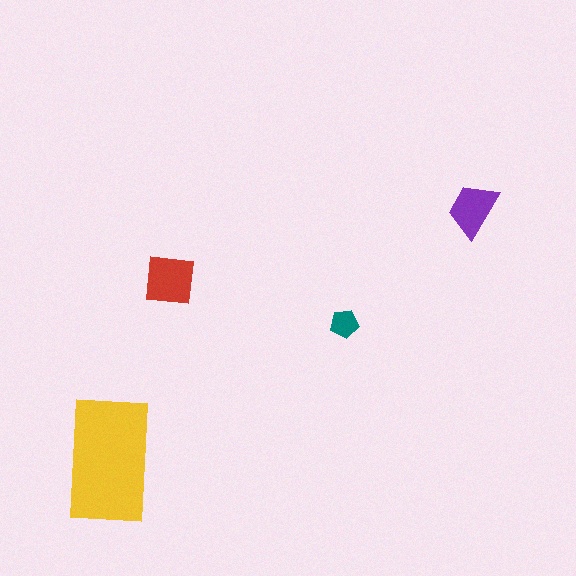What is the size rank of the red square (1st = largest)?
2nd.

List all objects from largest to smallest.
The yellow rectangle, the red square, the purple trapezoid, the teal pentagon.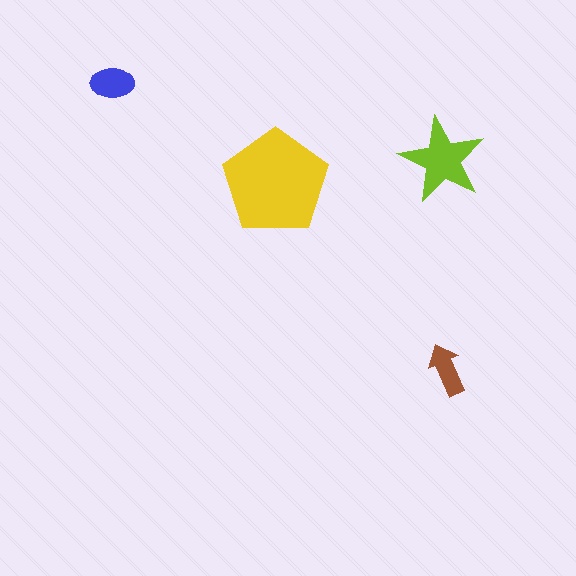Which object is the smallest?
The brown arrow.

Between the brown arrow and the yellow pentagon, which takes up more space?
The yellow pentagon.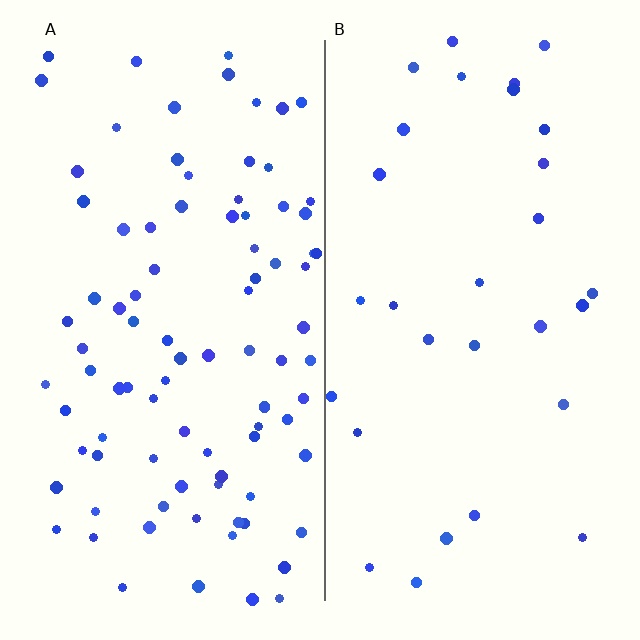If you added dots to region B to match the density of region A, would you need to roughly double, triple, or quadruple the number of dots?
Approximately triple.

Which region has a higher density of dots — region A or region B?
A (the left).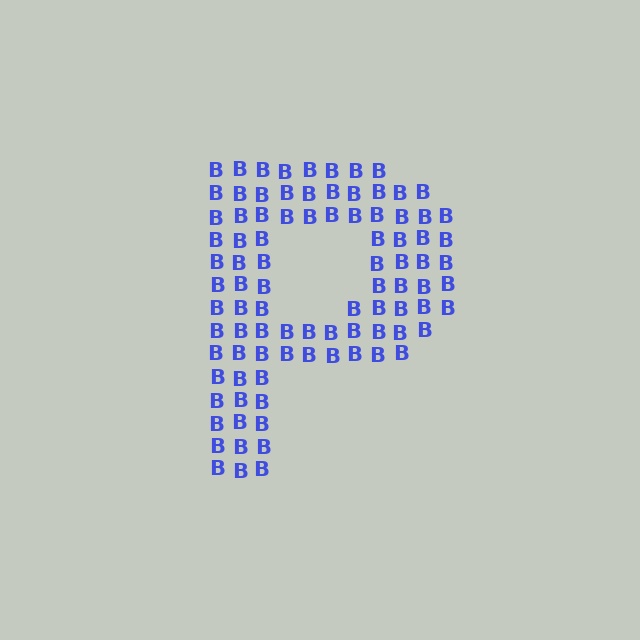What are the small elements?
The small elements are letter B's.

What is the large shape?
The large shape is the letter P.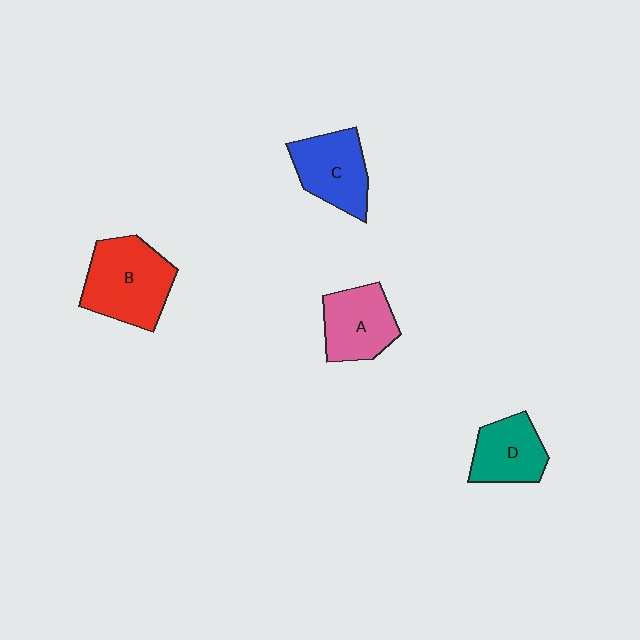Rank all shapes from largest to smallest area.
From largest to smallest: B (red), C (blue), A (pink), D (teal).